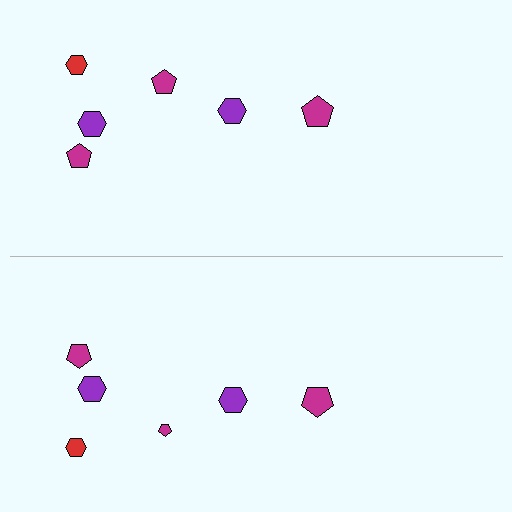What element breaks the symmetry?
The magenta pentagon on the bottom side has a different size than its mirror counterpart.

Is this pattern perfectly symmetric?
No, the pattern is not perfectly symmetric. The magenta pentagon on the bottom side has a different size than its mirror counterpart.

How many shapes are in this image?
There are 12 shapes in this image.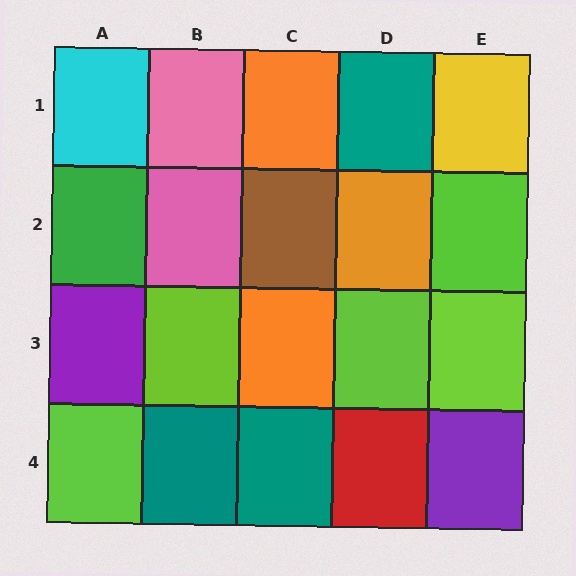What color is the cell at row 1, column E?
Yellow.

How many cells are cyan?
1 cell is cyan.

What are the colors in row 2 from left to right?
Green, pink, brown, orange, lime.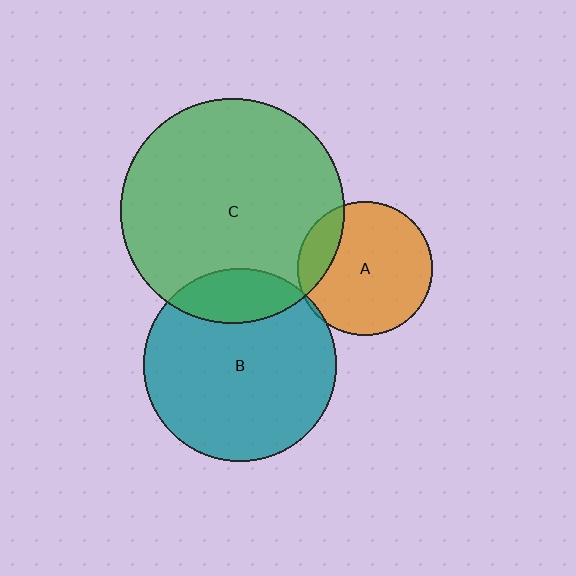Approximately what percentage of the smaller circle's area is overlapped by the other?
Approximately 15%.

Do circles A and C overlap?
Yes.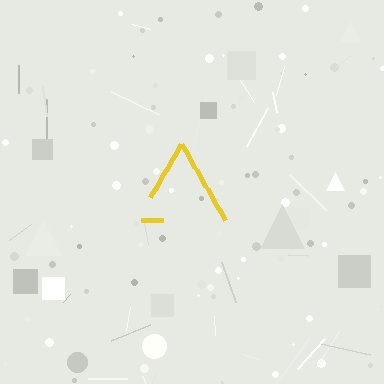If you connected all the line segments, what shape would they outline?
They would outline a triangle.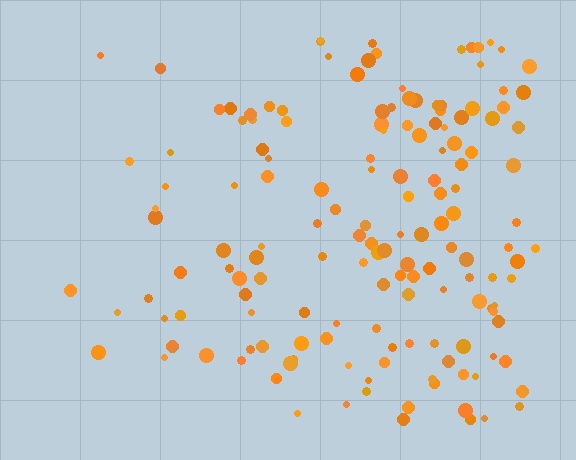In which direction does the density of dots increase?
From left to right, with the right side densest.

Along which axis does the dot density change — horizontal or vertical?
Horizontal.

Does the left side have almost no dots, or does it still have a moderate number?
Still a moderate number, just noticeably fewer than the right.